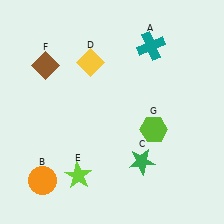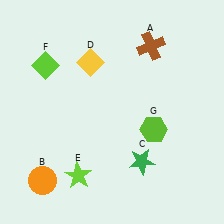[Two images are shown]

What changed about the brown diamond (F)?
In Image 1, F is brown. In Image 2, it changed to lime.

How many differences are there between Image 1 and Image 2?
There are 2 differences between the two images.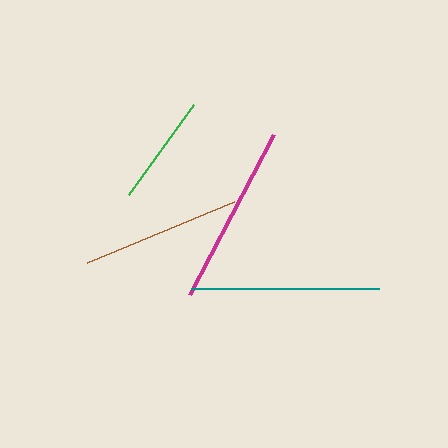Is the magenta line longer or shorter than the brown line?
The magenta line is longer than the brown line.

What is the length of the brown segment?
The brown segment is approximately 158 pixels long.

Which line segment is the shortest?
The green line is the shortest at approximately 111 pixels.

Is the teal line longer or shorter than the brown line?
The teal line is longer than the brown line.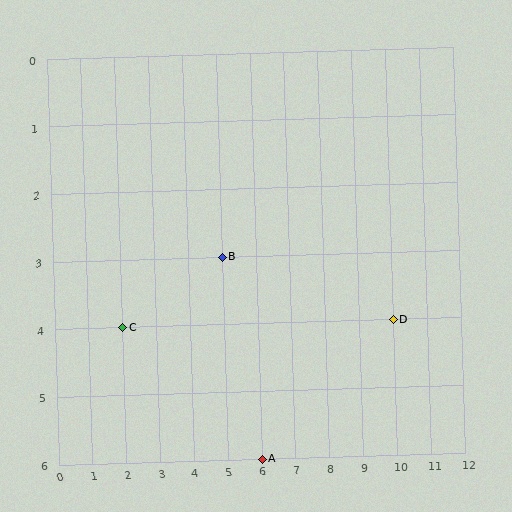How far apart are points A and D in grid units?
Points A and D are 4 columns and 2 rows apart (about 4.5 grid units diagonally).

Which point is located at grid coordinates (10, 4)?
Point D is at (10, 4).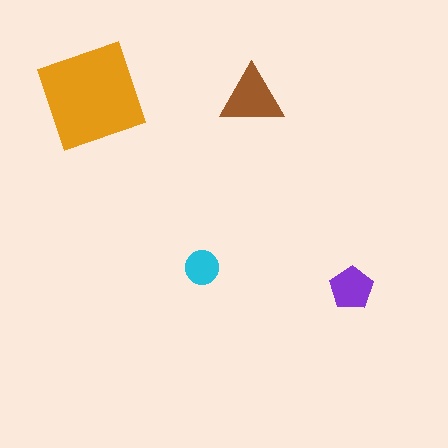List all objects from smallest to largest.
The cyan circle, the purple pentagon, the brown triangle, the orange diamond.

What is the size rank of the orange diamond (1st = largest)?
1st.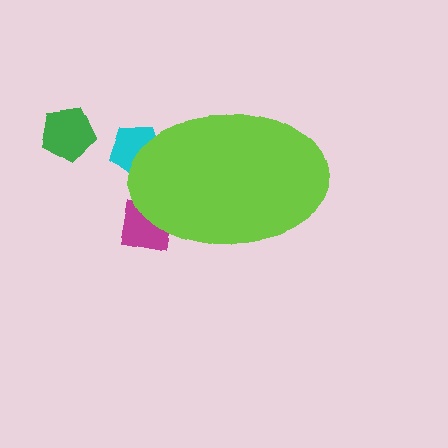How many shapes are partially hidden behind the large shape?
2 shapes are partially hidden.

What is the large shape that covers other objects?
A lime ellipse.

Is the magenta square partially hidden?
Yes, the magenta square is partially hidden behind the lime ellipse.